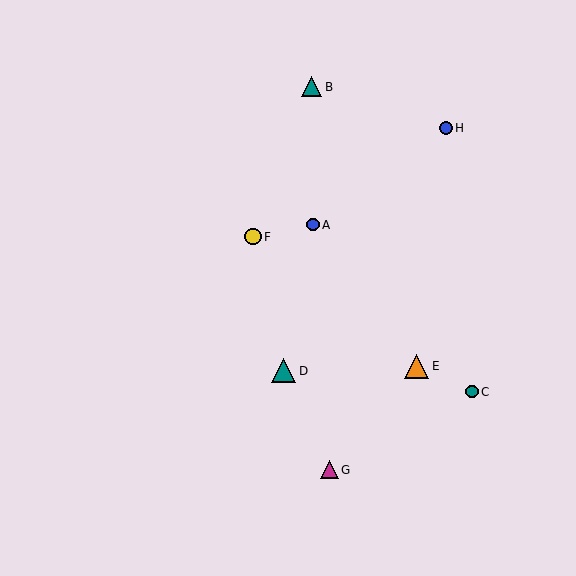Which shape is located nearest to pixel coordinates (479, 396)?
The teal circle (labeled C) at (472, 392) is nearest to that location.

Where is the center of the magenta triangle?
The center of the magenta triangle is at (329, 470).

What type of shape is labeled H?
Shape H is a blue circle.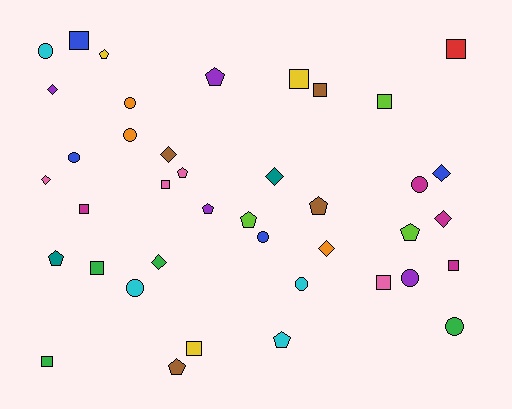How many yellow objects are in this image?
There are 3 yellow objects.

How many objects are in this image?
There are 40 objects.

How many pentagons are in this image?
There are 10 pentagons.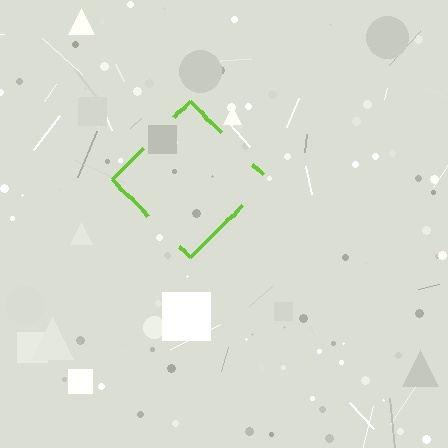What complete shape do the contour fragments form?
The contour fragments form a diamond.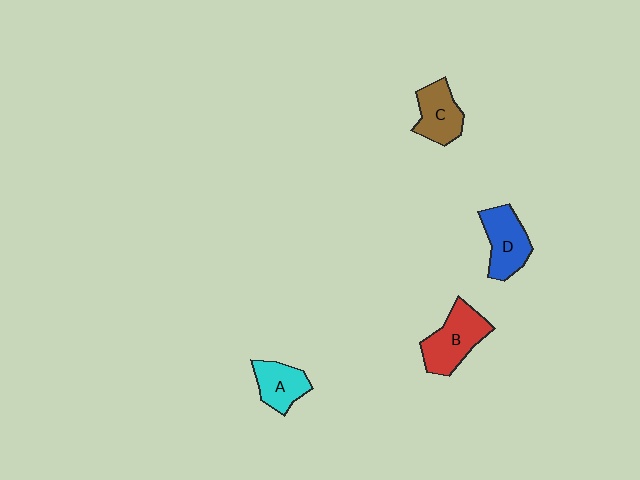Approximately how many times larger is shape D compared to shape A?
Approximately 1.3 times.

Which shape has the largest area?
Shape B (red).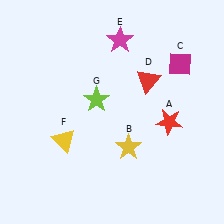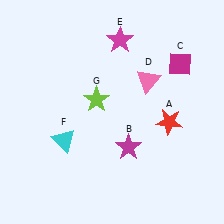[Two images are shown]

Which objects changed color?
B changed from yellow to magenta. D changed from red to pink. F changed from yellow to cyan.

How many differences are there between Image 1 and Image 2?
There are 3 differences between the two images.